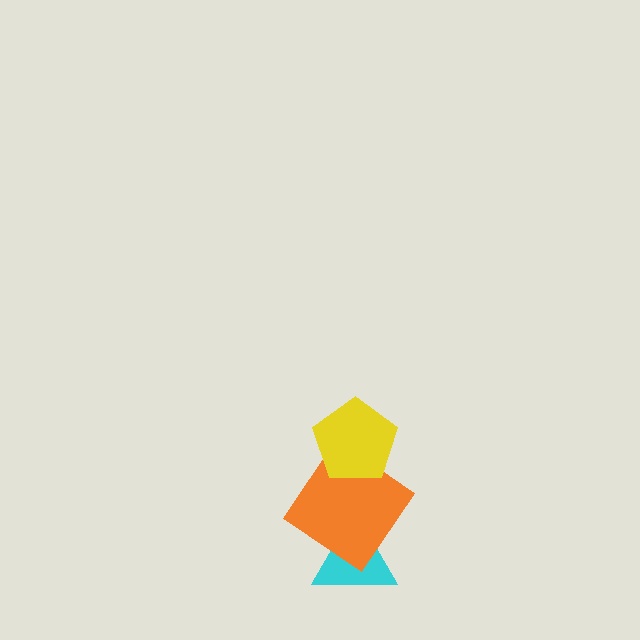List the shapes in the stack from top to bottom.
From top to bottom: the yellow pentagon, the orange diamond, the cyan triangle.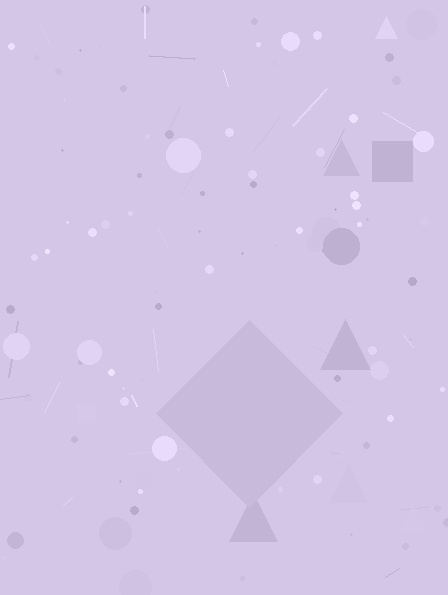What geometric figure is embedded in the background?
A diamond is embedded in the background.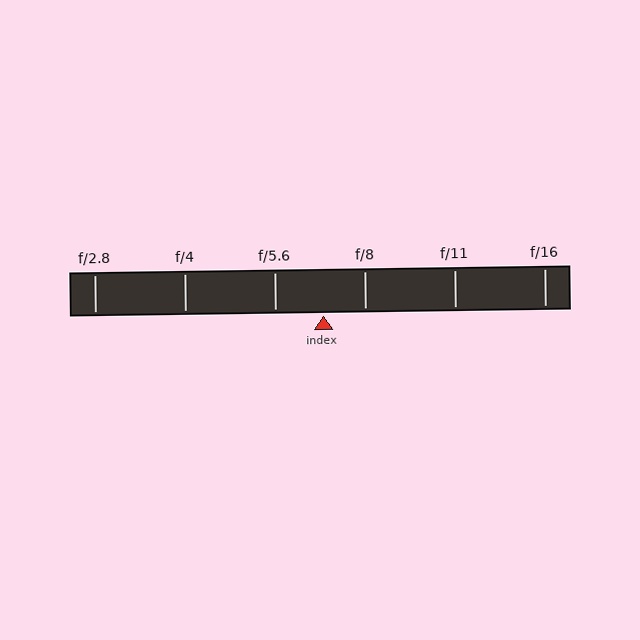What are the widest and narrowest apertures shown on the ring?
The widest aperture shown is f/2.8 and the narrowest is f/16.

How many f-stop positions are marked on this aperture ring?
There are 6 f-stop positions marked.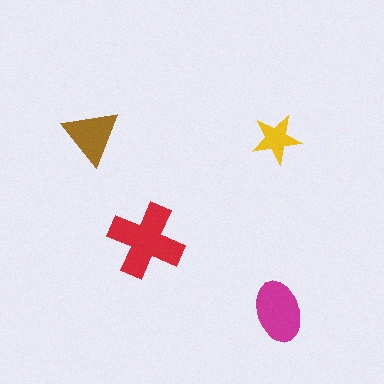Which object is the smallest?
The yellow star.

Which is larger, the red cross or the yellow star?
The red cross.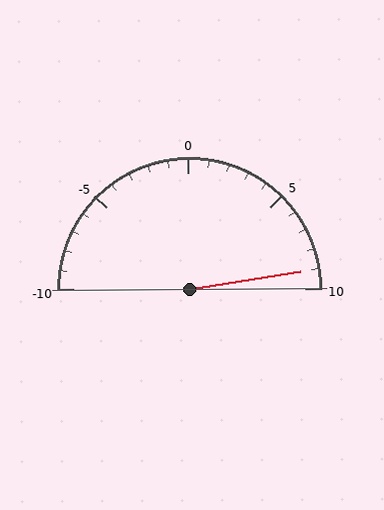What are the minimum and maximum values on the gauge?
The gauge ranges from -10 to 10.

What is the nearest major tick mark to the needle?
The nearest major tick mark is 10.